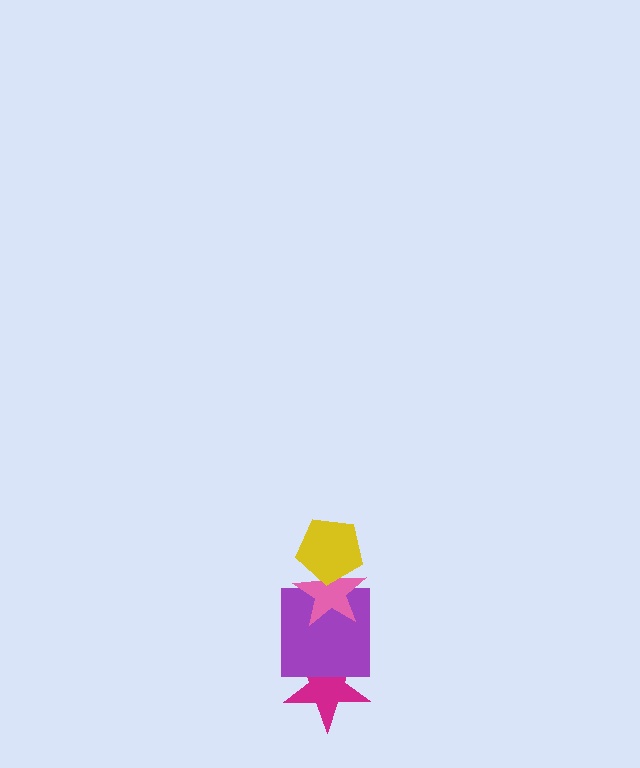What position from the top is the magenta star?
The magenta star is 4th from the top.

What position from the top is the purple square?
The purple square is 3rd from the top.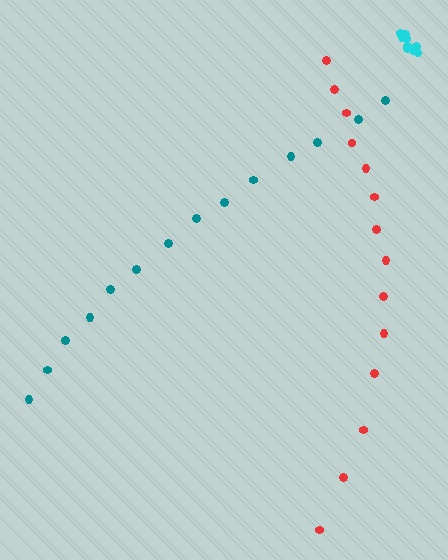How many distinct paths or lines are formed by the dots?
There are 3 distinct paths.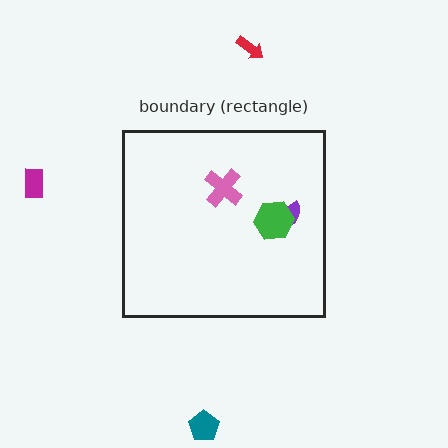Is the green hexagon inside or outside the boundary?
Inside.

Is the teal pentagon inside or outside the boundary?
Outside.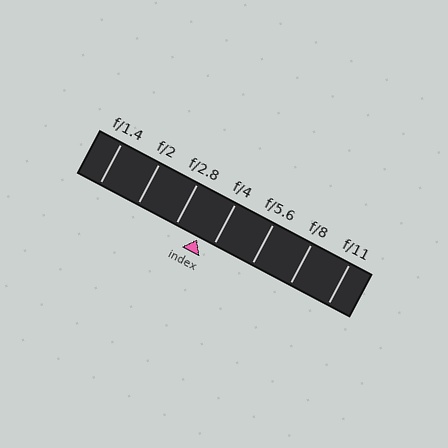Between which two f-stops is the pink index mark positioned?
The index mark is between f/2.8 and f/4.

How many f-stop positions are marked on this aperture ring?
There are 7 f-stop positions marked.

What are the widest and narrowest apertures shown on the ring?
The widest aperture shown is f/1.4 and the narrowest is f/11.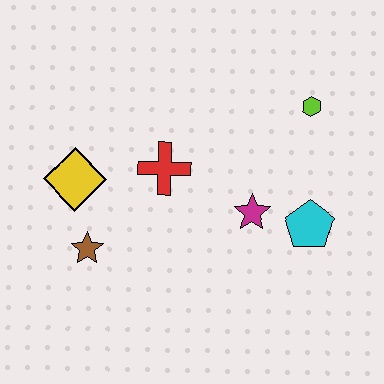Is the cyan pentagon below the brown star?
No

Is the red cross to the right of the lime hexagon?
No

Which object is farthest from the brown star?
The lime hexagon is farthest from the brown star.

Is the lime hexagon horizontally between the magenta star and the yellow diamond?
No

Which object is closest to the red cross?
The yellow diamond is closest to the red cross.